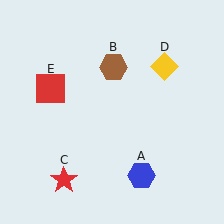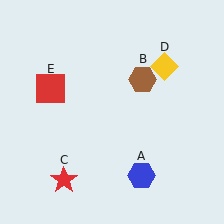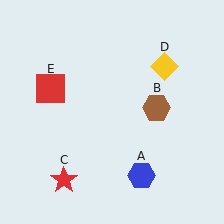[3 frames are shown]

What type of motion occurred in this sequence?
The brown hexagon (object B) rotated clockwise around the center of the scene.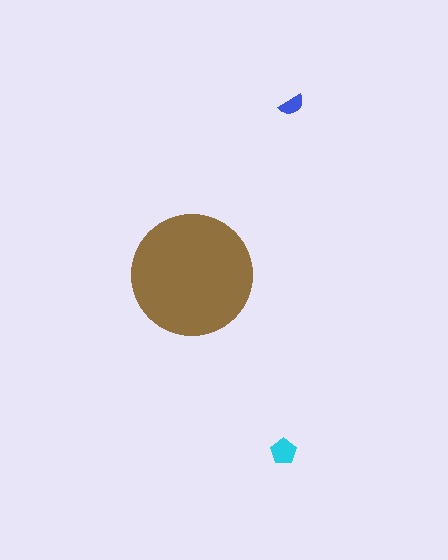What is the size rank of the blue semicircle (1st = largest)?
3rd.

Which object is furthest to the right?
The blue semicircle is rightmost.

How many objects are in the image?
There are 3 objects in the image.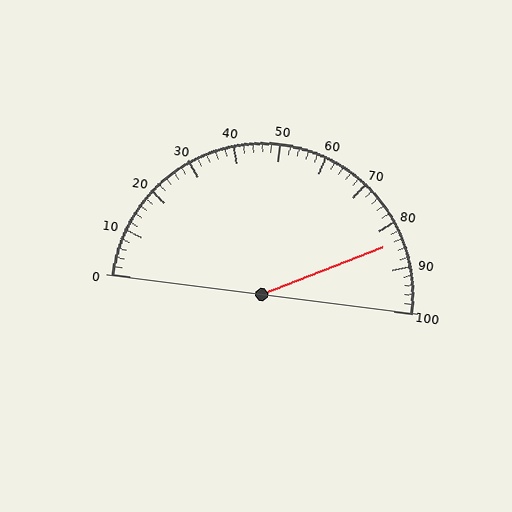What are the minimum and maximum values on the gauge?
The gauge ranges from 0 to 100.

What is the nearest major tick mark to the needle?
The nearest major tick mark is 80.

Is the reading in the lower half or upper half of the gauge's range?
The reading is in the upper half of the range (0 to 100).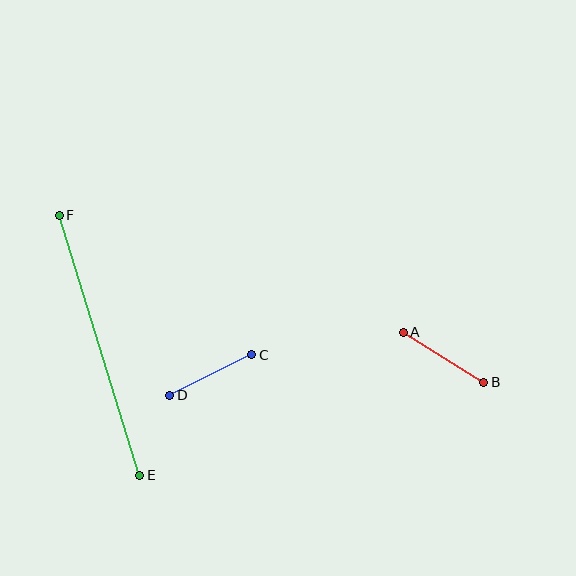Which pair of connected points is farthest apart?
Points E and F are farthest apart.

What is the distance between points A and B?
The distance is approximately 95 pixels.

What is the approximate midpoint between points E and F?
The midpoint is at approximately (99, 345) pixels.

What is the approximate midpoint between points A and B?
The midpoint is at approximately (444, 357) pixels.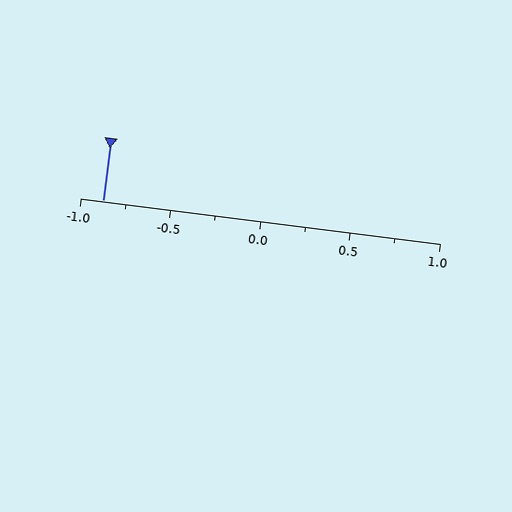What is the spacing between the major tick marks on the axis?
The major ticks are spaced 0.5 apart.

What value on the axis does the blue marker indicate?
The marker indicates approximately -0.88.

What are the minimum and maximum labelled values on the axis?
The axis runs from -1.0 to 1.0.